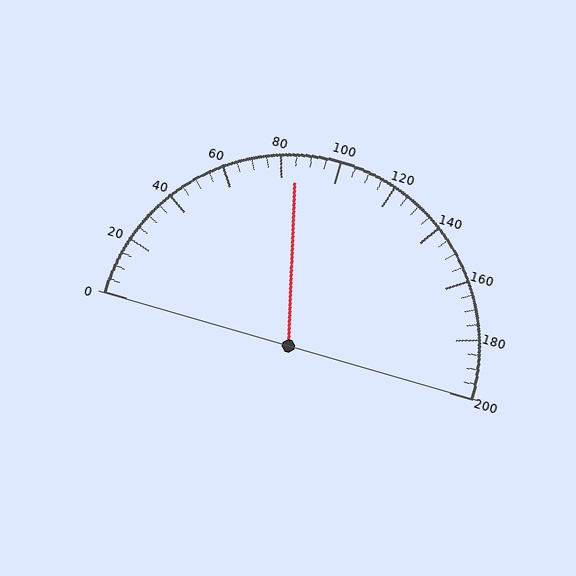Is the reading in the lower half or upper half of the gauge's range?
The reading is in the lower half of the range (0 to 200).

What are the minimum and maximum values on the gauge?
The gauge ranges from 0 to 200.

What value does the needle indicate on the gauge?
The needle indicates approximately 85.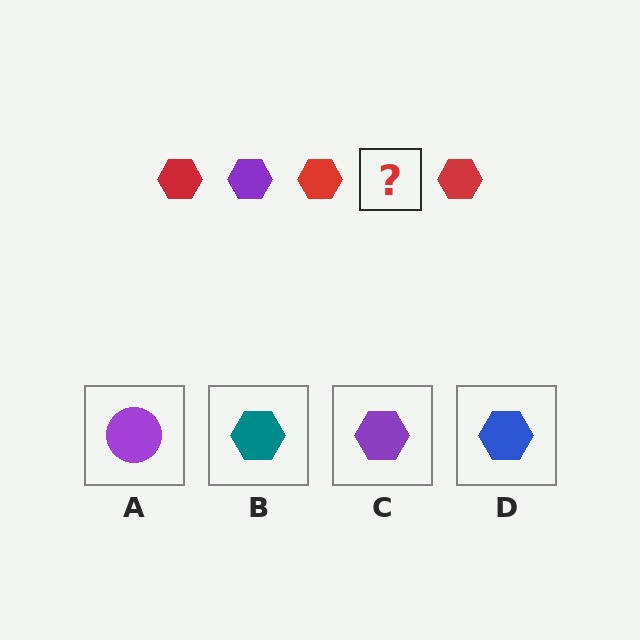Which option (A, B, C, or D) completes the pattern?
C.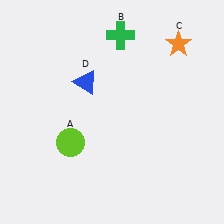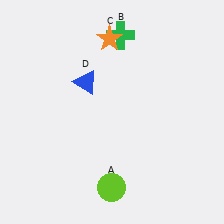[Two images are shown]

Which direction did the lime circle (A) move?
The lime circle (A) moved down.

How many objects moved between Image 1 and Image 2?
2 objects moved between the two images.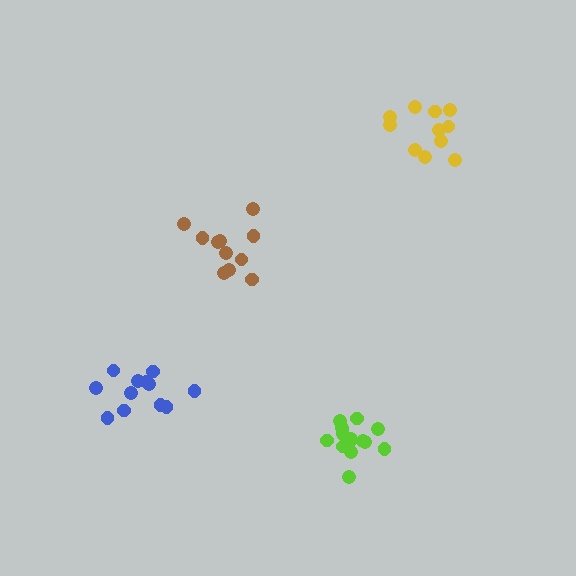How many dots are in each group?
Group 1: 14 dots, Group 2: 11 dots, Group 3: 12 dots, Group 4: 11 dots (48 total).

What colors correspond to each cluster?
The clusters are colored: lime, brown, blue, yellow.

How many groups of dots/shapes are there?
There are 4 groups.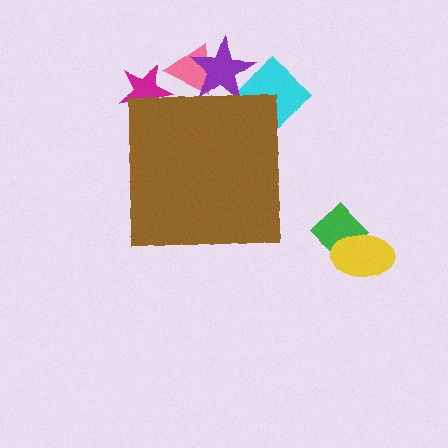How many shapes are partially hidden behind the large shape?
4 shapes are partially hidden.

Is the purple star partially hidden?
Yes, the purple star is partially hidden behind the brown square.